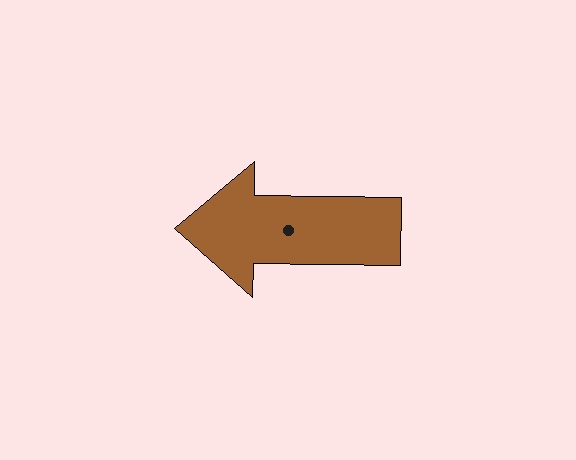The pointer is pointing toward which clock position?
Roughly 9 o'clock.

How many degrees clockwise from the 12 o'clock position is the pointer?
Approximately 271 degrees.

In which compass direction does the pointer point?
West.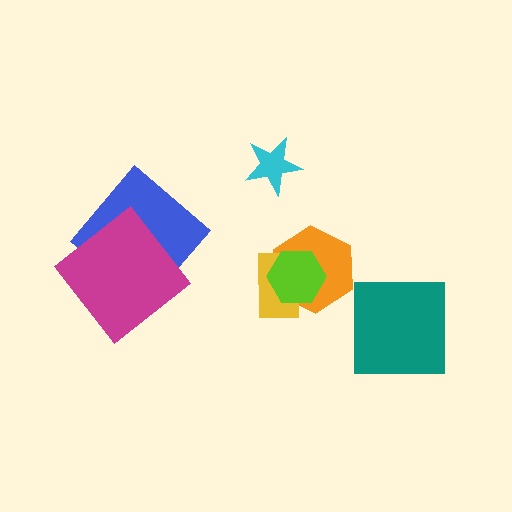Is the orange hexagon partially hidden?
Yes, it is partially covered by another shape.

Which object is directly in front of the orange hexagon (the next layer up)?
The yellow rectangle is directly in front of the orange hexagon.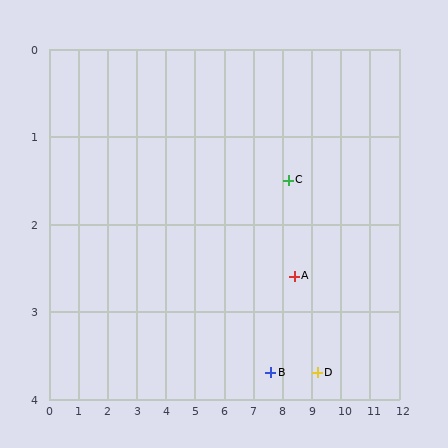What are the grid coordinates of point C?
Point C is at approximately (8.2, 1.5).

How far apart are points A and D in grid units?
Points A and D are about 1.4 grid units apart.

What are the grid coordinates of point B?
Point B is at approximately (7.6, 3.7).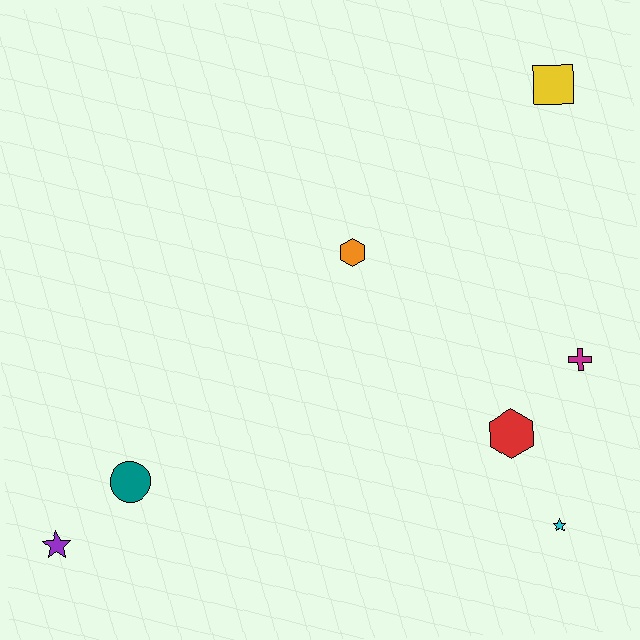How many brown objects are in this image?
There are no brown objects.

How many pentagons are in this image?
There are no pentagons.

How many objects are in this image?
There are 7 objects.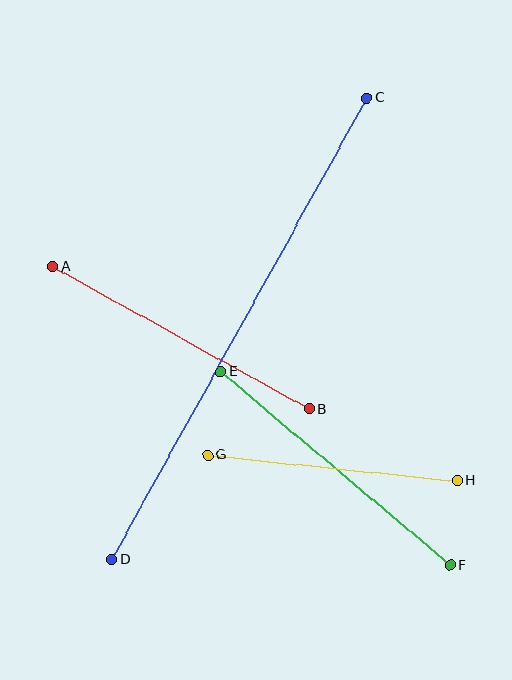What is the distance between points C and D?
The distance is approximately 527 pixels.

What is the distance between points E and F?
The distance is approximately 300 pixels.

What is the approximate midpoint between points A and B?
The midpoint is at approximately (181, 338) pixels.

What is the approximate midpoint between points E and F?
The midpoint is at approximately (336, 468) pixels.